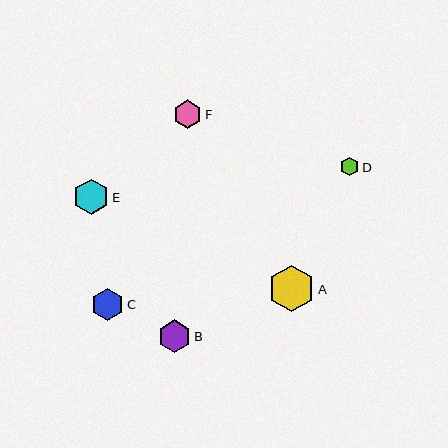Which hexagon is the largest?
Hexagon A is the largest with a size of approximately 47 pixels.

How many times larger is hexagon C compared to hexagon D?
Hexagon C is approximately 1.8 times the size of hexagon D.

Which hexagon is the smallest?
Hexagon D is the smallest with a size of approximately 18 pixels.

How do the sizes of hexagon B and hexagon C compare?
Hexagon B and hexagon C are approximately the same size.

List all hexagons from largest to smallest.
From largest to smallest: A, E, B, C, F, D.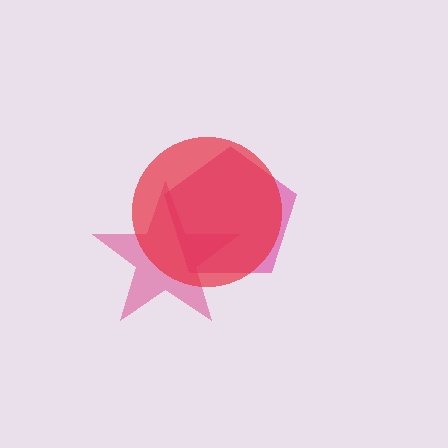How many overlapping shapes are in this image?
There are 3 overlapping shapes in the image.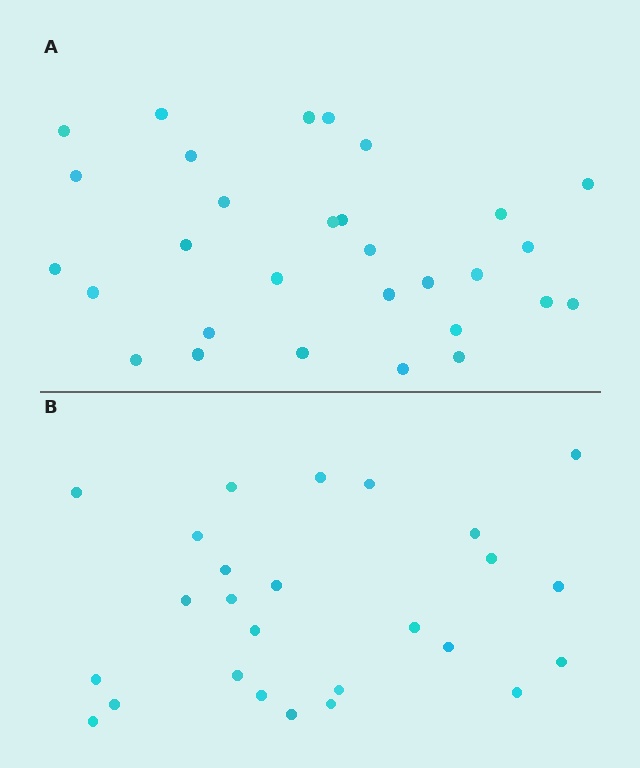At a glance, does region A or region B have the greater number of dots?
Region A (the top region) has more dots.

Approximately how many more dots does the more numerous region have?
Region A has about 4 more dots than region B.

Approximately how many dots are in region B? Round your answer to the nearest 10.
About 30 dots. (The exact count is 26, which rounds to 30.)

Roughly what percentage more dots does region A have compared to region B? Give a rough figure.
About 15% more.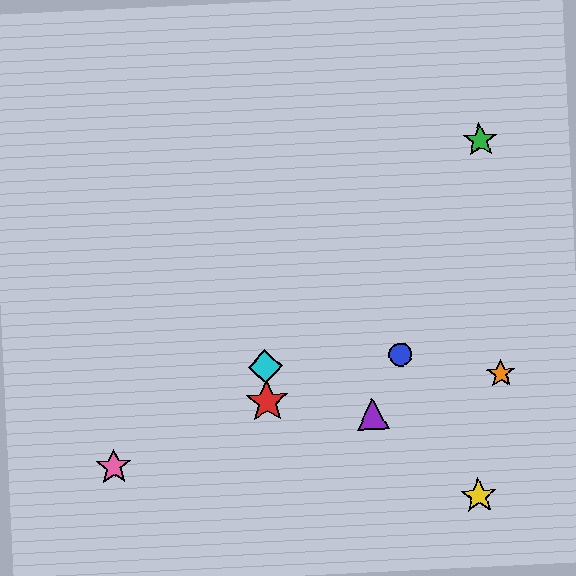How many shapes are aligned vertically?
2 shapes (the red star, the cyan diamond) are aligned vertically.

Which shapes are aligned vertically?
The red star, the cyan diamond are aligned vertically.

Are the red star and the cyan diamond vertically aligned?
Yes, both are at x≈267.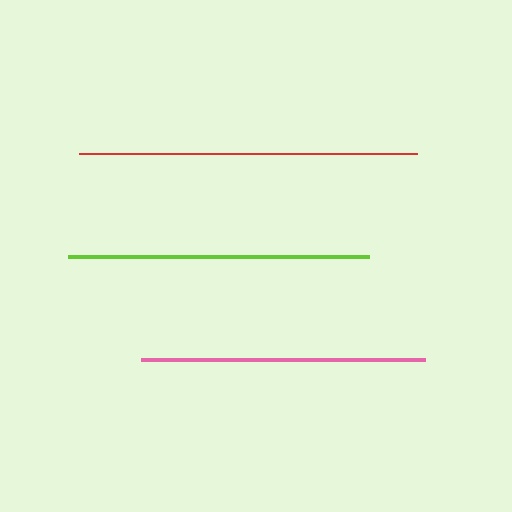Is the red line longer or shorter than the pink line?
The red line is longer than the pink line.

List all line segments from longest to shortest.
From longest to shortest: red, lime, pink.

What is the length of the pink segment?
The pink segment is approximately 283 pixels long.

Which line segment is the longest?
The red line is the longest at approximately 338 pixels.